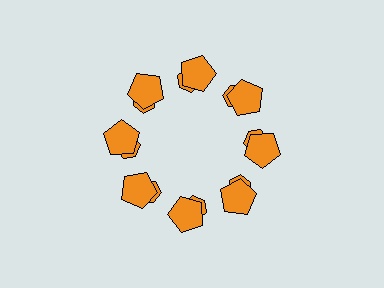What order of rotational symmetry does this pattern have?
This pattern has 8-fold rotational symmetry.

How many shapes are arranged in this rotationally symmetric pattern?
There are 16 shapes, arranged in 8 groups of 2.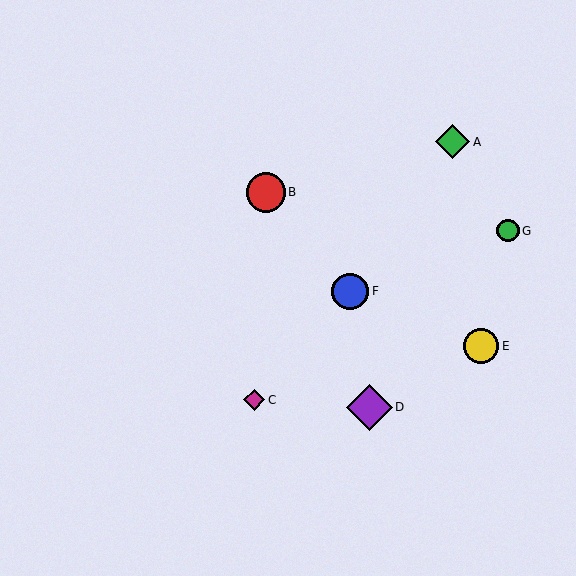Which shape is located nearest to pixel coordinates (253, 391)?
The magenta diamond (labeled C) at (254, 400) is nearest to that location.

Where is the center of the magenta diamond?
The center of the magenta diamond is at (254, 400).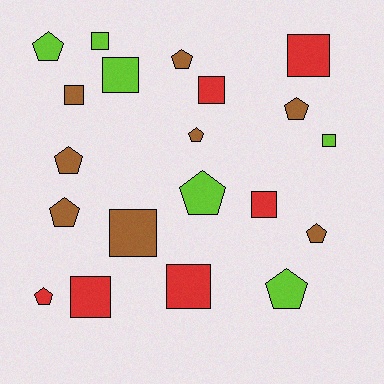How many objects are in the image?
There are 20 objects.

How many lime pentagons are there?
There are 3 lime pentagons.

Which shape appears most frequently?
Square, with 10 objects.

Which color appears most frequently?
Brown, with 8 objects.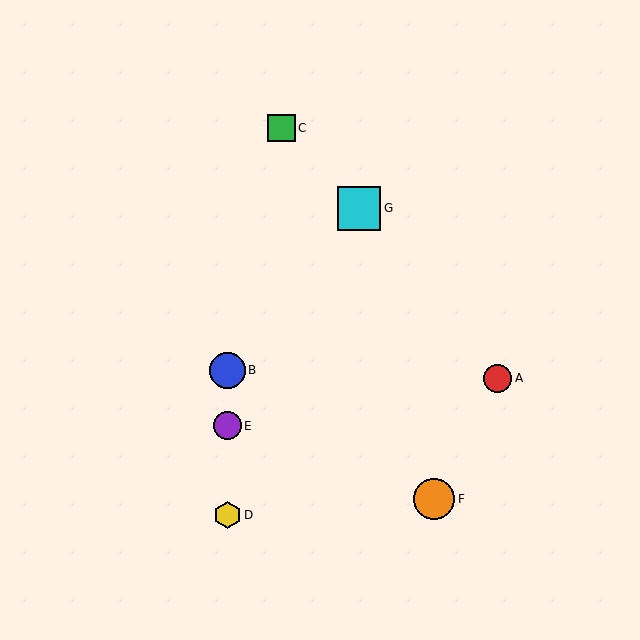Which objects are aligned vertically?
Objects B, D, E are aligned vertically.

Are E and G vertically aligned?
No, E is at x≈227 and G is at x≈359.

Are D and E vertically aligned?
Yes, both are at x≈227.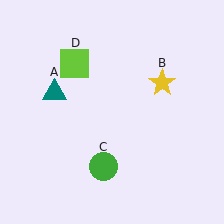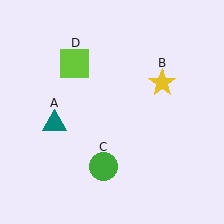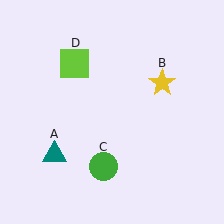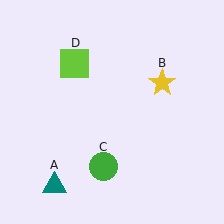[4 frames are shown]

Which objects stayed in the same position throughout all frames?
Yellow star (object B) and green circle (object C) and lime square (object D) remained stationary.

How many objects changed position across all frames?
1 object changed position: teal triangle (object A).